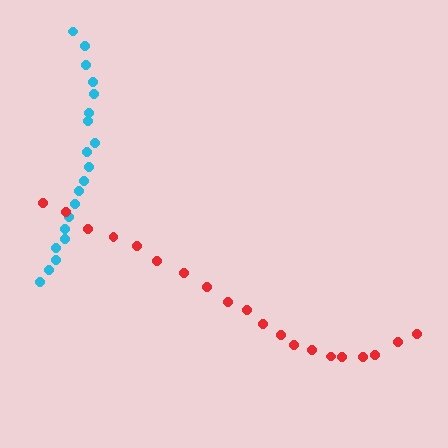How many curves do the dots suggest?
There are 2 distinct paths.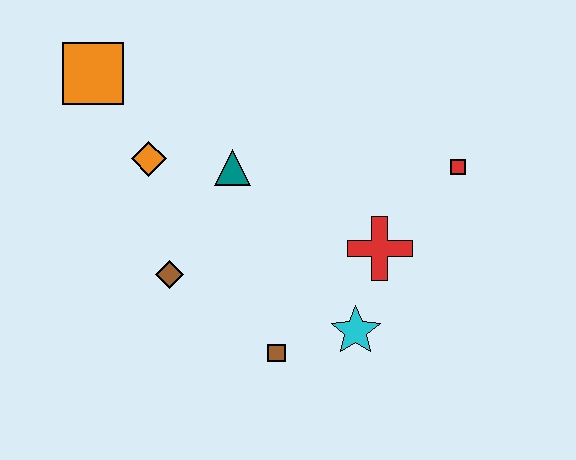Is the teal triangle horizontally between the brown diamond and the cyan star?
Yes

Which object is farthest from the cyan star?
The orange square is farthest from the cyan star.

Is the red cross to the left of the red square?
Yes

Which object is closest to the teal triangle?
The orange diamond is closest to the teal triangle.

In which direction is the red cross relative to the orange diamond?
The red cross is to the right of the orange diamond.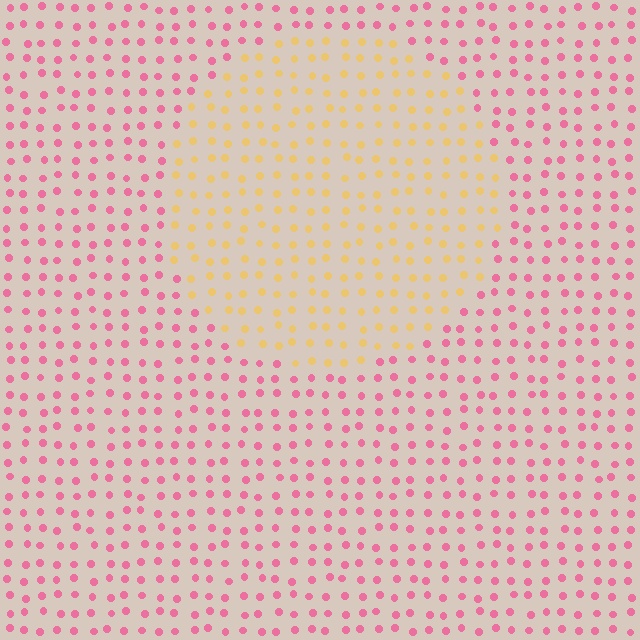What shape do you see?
I see a circle.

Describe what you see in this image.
The image is filled with small pink elements in a uniform arrangement. A circle-shaped region is visible where the elements are tinted to a slightly different hue, forming a subtle color boundary.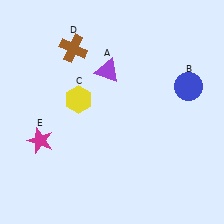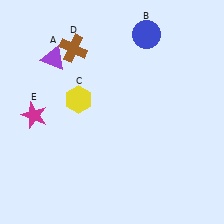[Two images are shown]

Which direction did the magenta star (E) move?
The magenta star (E) moved up.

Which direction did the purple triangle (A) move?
The purple triangle (A) moved left.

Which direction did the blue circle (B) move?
The blue circle (B) moved up.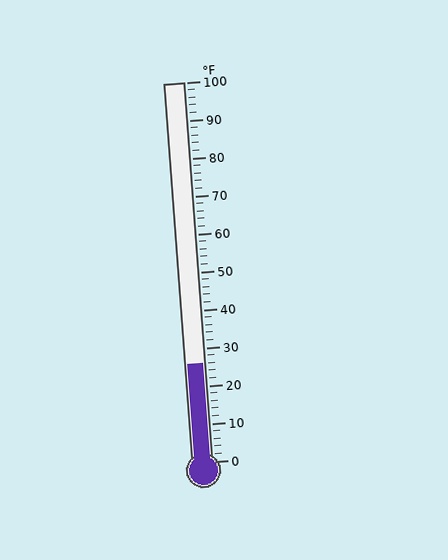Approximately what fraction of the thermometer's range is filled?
The thermometer is filled to approximately 25% of its range.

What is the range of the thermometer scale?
The thermometer scale ranges from 0°F to 100°F.